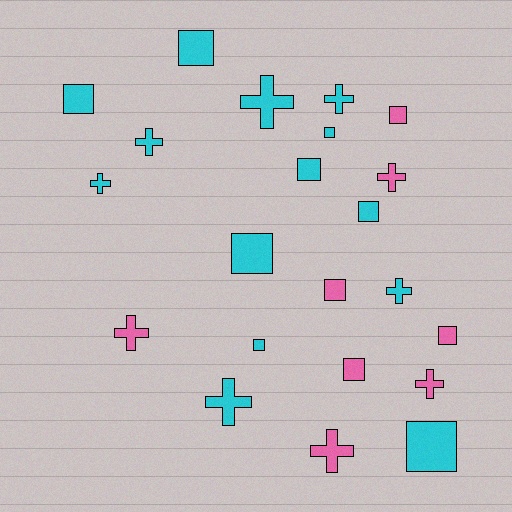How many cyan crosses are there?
There are 6 cyan crosses.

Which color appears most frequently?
Cyan, with 14 objects.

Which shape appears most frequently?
Square, with 12 objects.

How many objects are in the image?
There are 22 objects.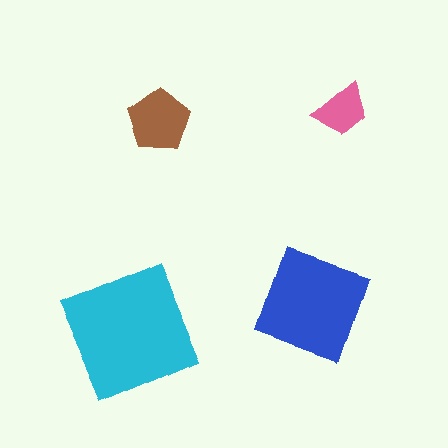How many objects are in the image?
There are 4 objects in the image.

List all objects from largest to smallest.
The cyan square, the blue diamond, the brown pentagon, the pink trapezoid.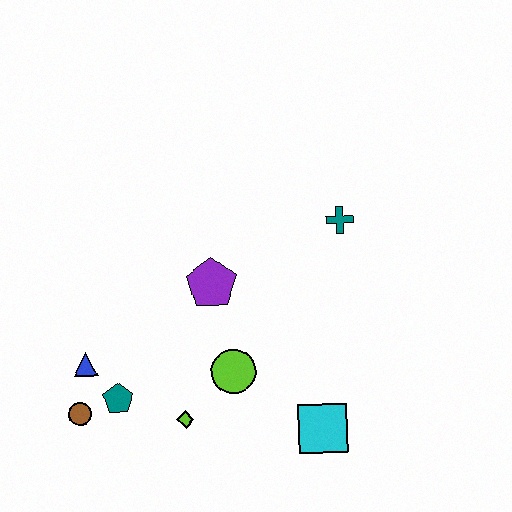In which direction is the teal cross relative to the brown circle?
The teal cross is to the right of the brown circle.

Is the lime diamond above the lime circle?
No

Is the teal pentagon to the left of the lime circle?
Yes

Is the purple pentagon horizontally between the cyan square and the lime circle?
No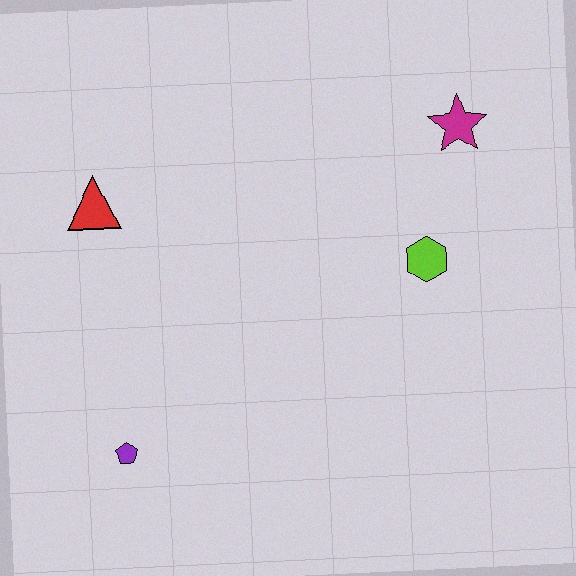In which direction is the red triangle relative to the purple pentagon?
The red triangle is above the purple pentagon.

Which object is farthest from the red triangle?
The magenta star is farthest from the red triangle.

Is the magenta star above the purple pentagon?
Yes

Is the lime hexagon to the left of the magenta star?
Yes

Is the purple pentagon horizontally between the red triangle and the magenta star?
Yes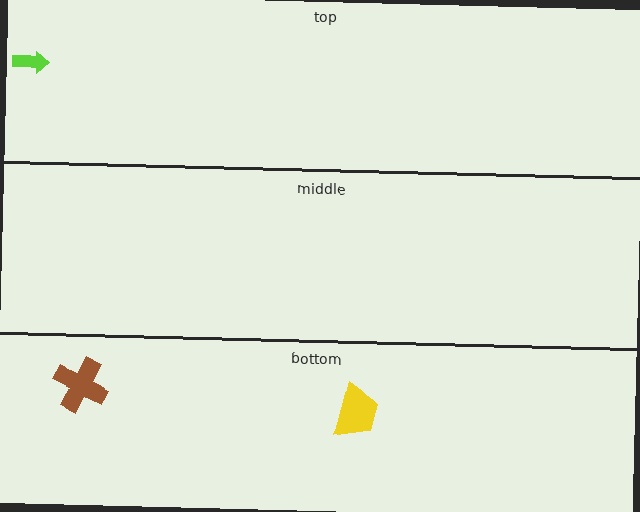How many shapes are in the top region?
1.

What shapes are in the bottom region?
The yellow trapezoid, the brown cross.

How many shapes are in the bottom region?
2.